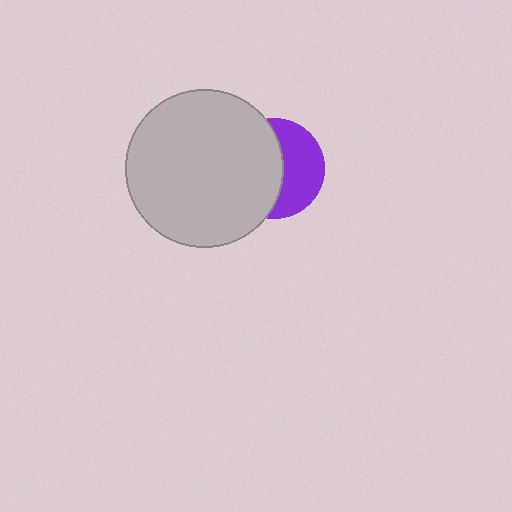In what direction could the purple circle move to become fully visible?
The purple circle could move right. That would shift it out from behind the light gray circle entirely.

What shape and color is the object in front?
The object in front is a light gray circle.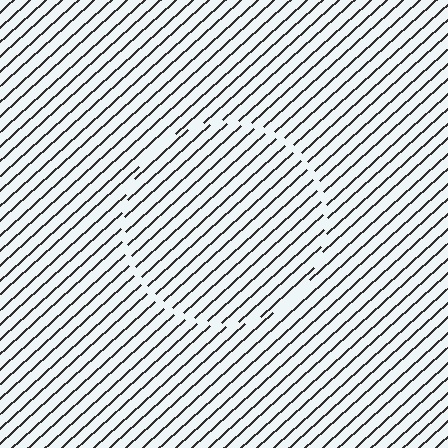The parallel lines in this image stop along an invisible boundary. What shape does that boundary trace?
An illusory circle. The interior of the shape contains the same grating, shifted by half a period — the contour is defined by the phase discontinuity where line-ends from the inner and outer gratings abut.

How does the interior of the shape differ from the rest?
The interior of the shape contains the same grating, shifted by half a period — the contour is defined by the phase discontinuity where line-ends from the inner and outer gratings abut.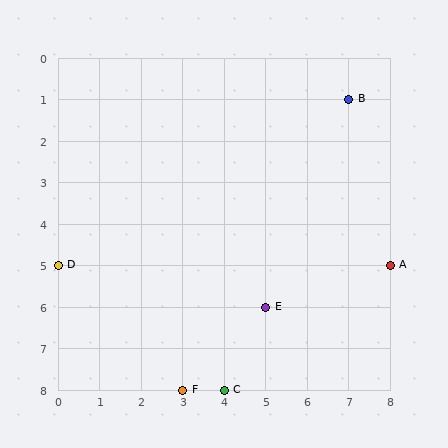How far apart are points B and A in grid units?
Points B and A are 1 column and 4 rows apart (about 4.1 grid units diagonally).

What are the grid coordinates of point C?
Point C is at grid coordinates (4, 8).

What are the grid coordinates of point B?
Point B is at grid coordinates (7, 1).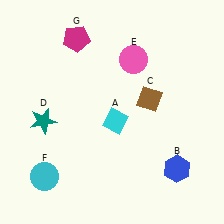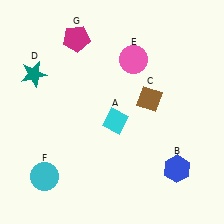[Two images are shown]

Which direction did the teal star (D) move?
The teal star (D) moved up.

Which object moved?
The teal star (D) moved up.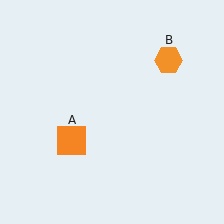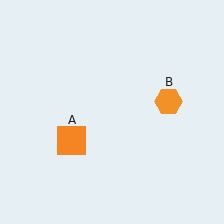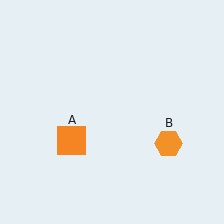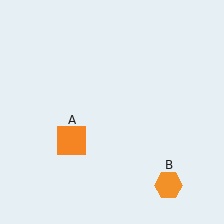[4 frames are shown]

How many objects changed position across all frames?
1 object changed position: orange hexagon (object B).